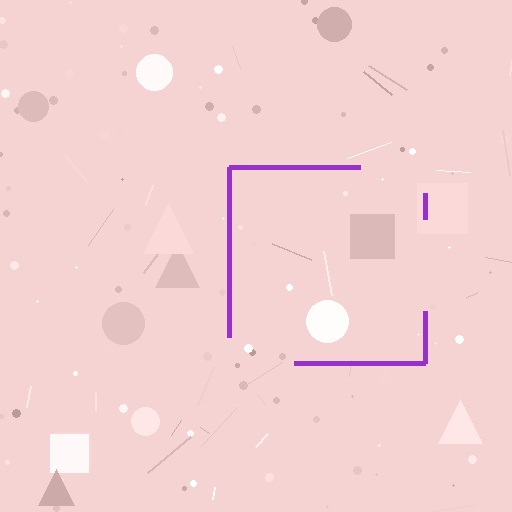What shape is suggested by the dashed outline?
The dashed outline suggests a square.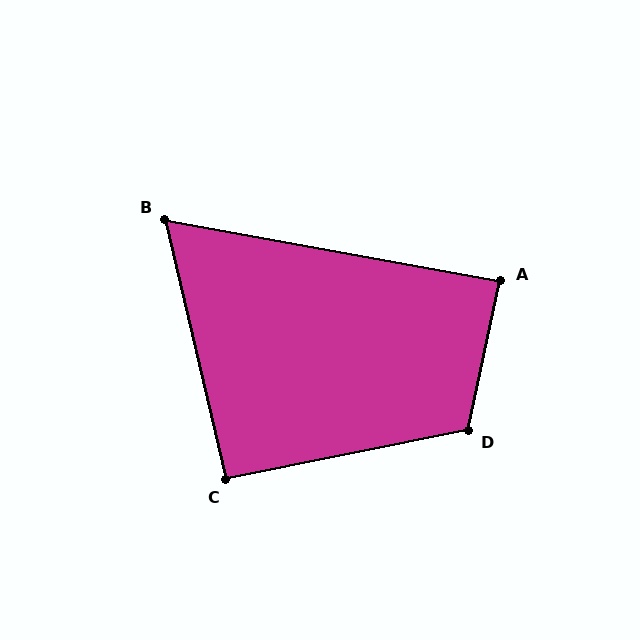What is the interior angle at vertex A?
Approximately 88 degrees (approximately right).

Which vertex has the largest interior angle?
D, at approximately 113 degrees.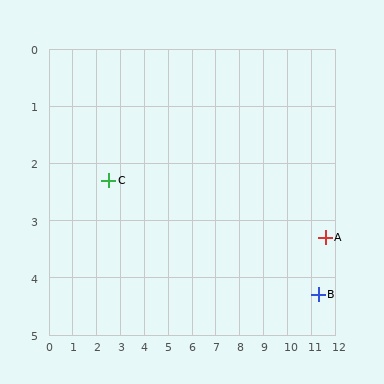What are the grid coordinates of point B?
Point B is at approximately (11.3, 4.3).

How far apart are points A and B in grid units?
Points A and B are about 1.0 grid units apart.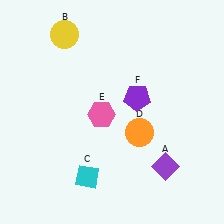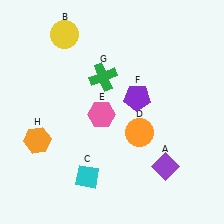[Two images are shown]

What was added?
A green cross (G), an orange hexagon (H) were added in Image 2.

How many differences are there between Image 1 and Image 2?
There are 2 differences between the two images.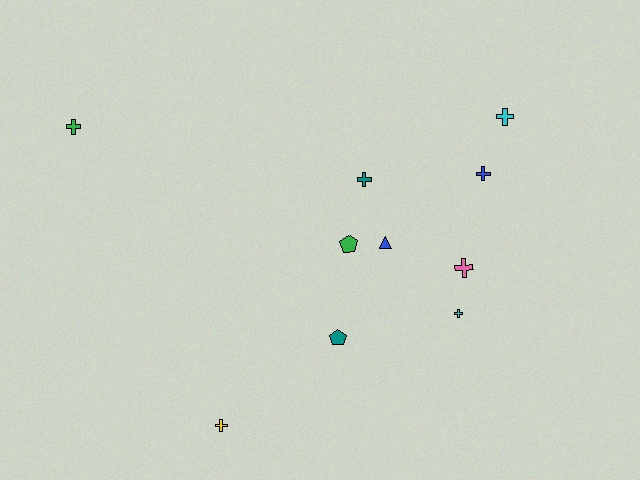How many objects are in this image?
There are 10 objects.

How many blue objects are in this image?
There are 2 blue objects.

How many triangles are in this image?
There is 1 triangle.